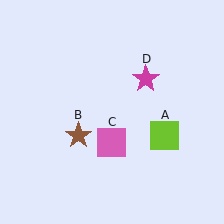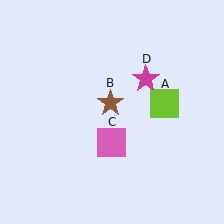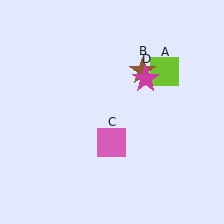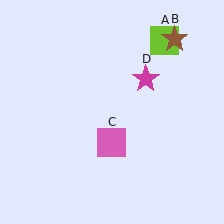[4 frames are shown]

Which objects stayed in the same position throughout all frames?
Pink square (object C) and magenta star (object D) remained stationary.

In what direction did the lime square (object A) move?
The lime square (object A) moved up.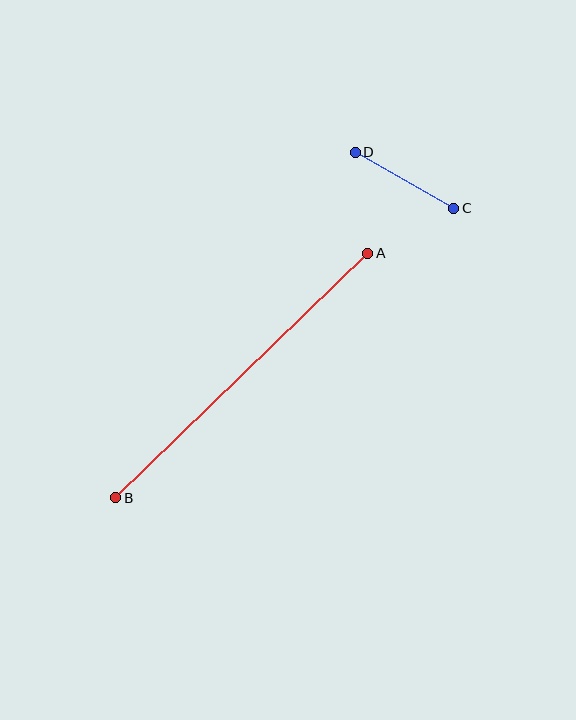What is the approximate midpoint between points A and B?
The midpoint is at approximately (242, 375) pixels.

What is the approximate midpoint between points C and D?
The midpoint is at approximately (405, 180) pixels.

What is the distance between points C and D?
The distance is approximately 114 pixels.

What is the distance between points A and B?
The distance is approximately 351 pixels.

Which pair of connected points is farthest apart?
Points A and B are farthest apart.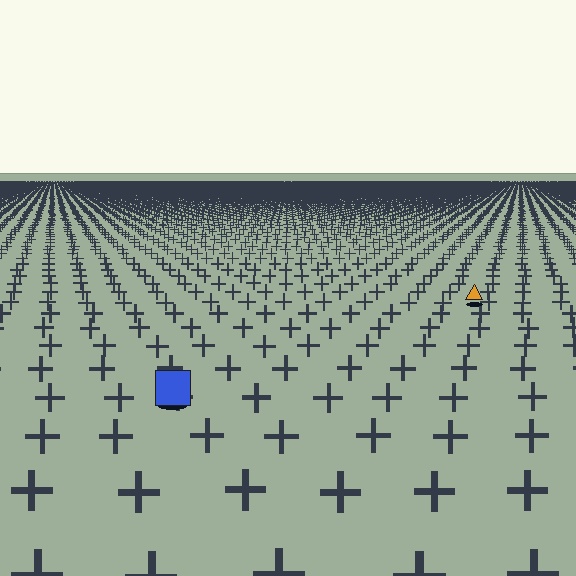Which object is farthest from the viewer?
The orange triangle is farthest from the viewer. It appears smaller and the ground texture around it is denser.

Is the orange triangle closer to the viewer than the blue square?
No. The blue square is closer — you can tell from the texture gradient: the ground texture is coarser near it.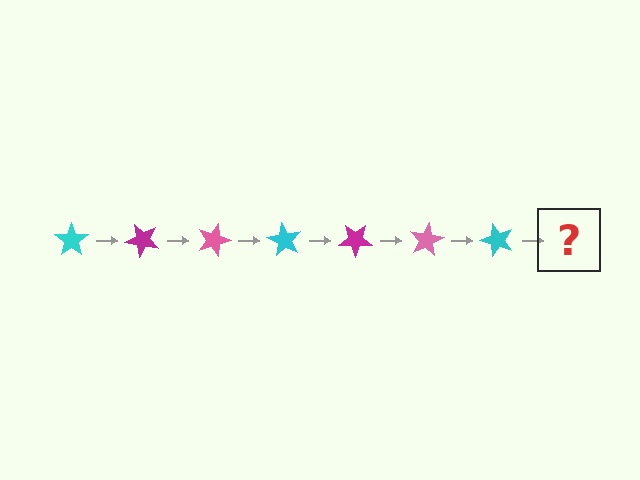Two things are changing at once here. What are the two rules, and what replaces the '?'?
The two rules are that it rotates 45 degrees each step and the color cycles through cyan, magenta, and pink. The '?' should be a magenta star, rotated 315 degrees from the start.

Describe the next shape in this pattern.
It should be a magenta star, rotated 315 degrees from the start.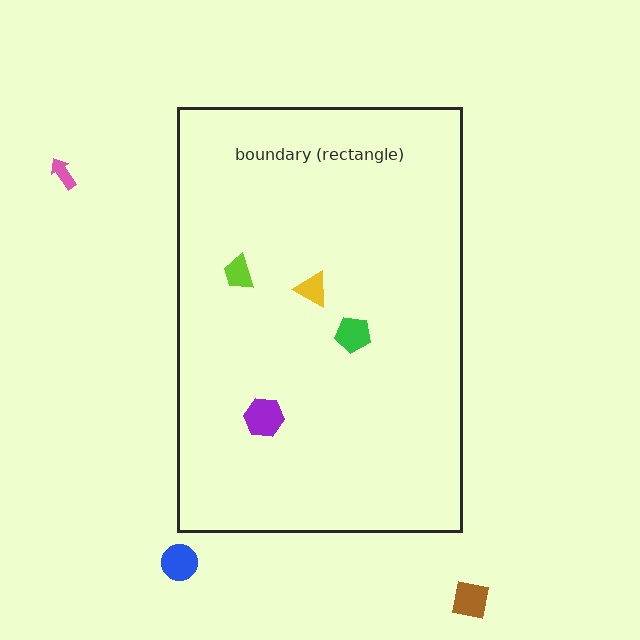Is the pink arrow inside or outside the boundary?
Outside.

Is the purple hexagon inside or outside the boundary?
Inside.